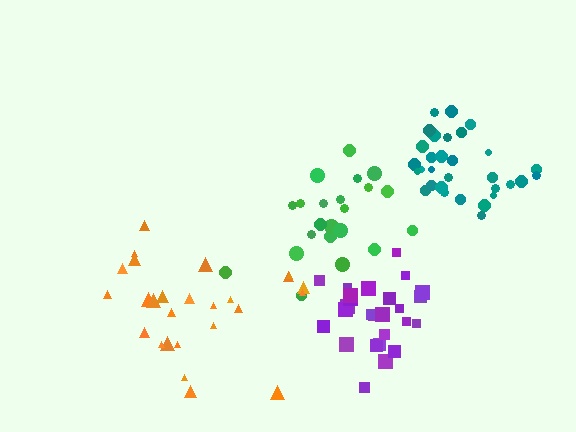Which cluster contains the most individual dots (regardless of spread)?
Teal (32).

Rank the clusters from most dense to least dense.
purple, teal, green, orange.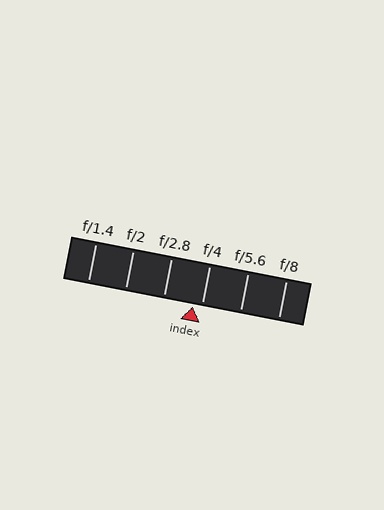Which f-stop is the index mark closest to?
The index mark is closest to f/4.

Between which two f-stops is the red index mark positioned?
The index mark is between f/2.8 and f/4.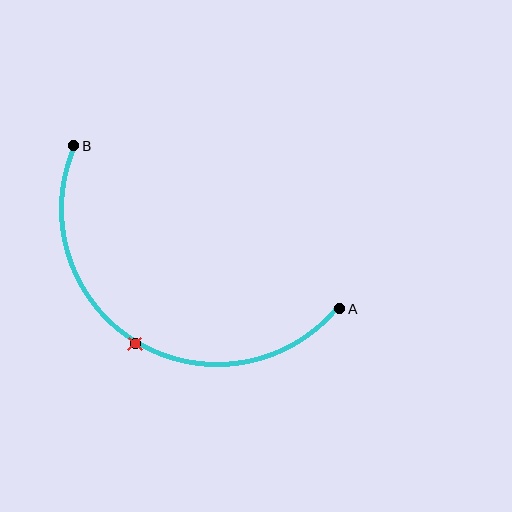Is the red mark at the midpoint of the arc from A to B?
Yes. The red mark lies on the arc at equal arc-length from both A and B — it is the arc midpoint.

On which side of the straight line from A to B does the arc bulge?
The arc bulges below the straight line connecting A and B.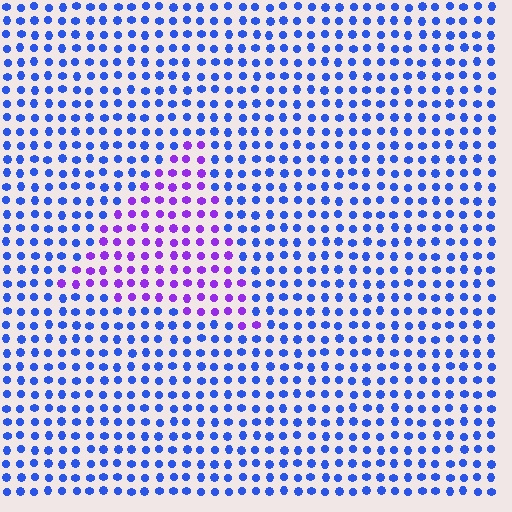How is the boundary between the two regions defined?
The boundary is defined purely by a slight shift in hue (about 48 degrees). Spacing, size, and orientation are identical on both sides.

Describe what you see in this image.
The image is filled with small blue elements in a uniform arrangement. A triangle-shaped region is visible where the elements are tinted to a slightly different hue, forming a subtle color boundary.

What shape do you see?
I see a triangle.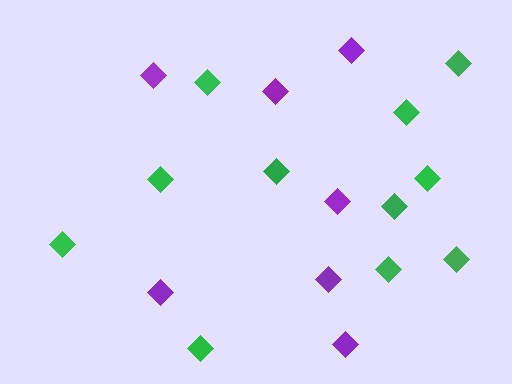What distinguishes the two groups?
There are 2 groups: one group of purple diamonds (7) and one group of green diamonds (11).